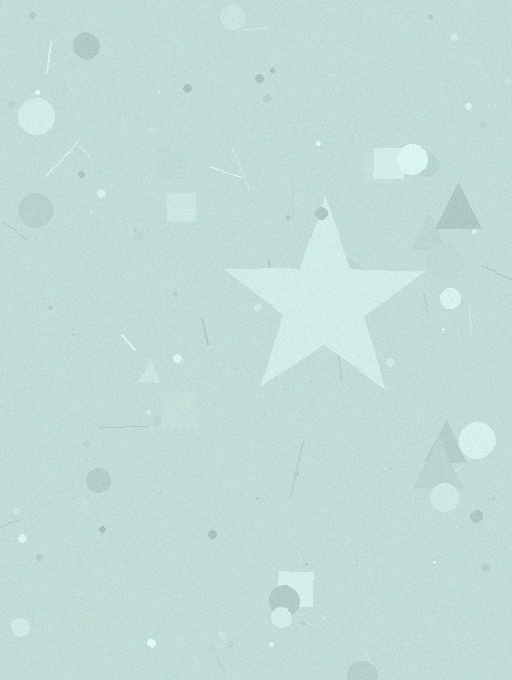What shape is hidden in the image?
A star is hidden in the image.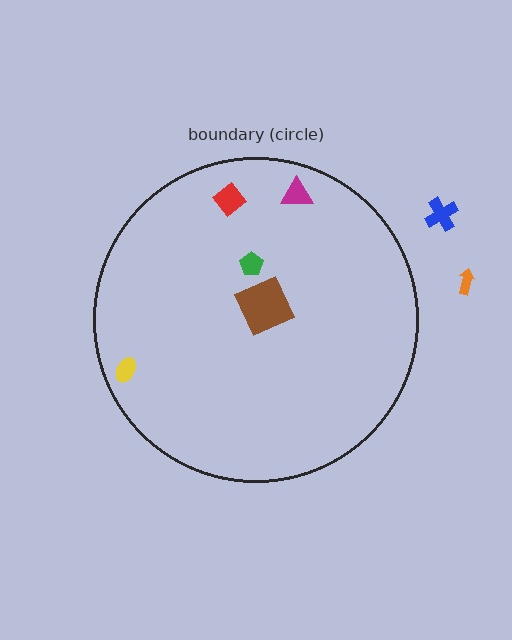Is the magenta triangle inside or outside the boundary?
Inside.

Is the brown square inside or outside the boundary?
Inside.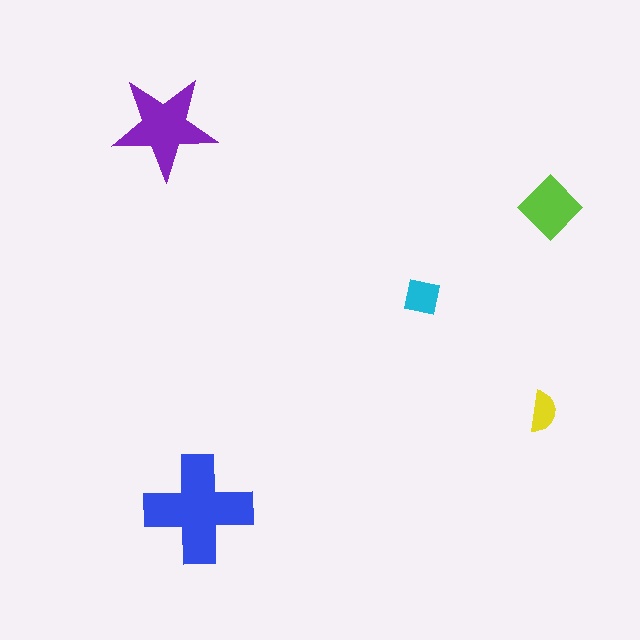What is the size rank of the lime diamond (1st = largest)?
3rd.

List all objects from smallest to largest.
The yellow semicircle, the cyan square, the lime diamond, the purple star, the blue cross.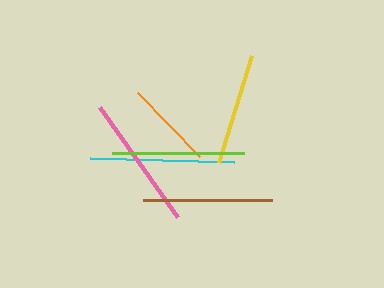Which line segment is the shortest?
The orange line is the shortest at approximately 89 pixels.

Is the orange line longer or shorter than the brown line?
The brown line is longer than the orange line.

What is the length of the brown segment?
The brown segment is approximately 129 pixels long.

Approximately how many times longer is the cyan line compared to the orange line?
The cyan line is approximately 1.6 times the length of the orange line.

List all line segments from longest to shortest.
From longest to shortest: cyan, pink, lime, brown, yellow, orange.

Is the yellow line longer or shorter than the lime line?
The lime line is longer than the yellow line.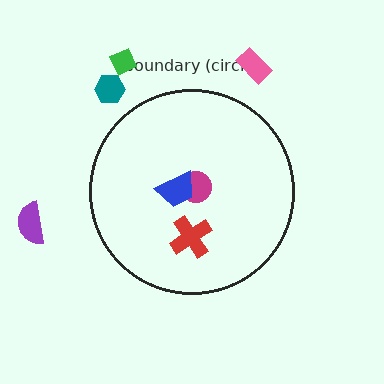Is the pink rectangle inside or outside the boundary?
Outside.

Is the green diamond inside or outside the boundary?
Outside.